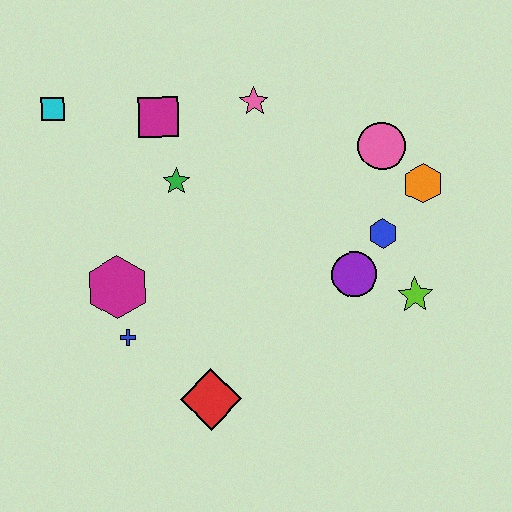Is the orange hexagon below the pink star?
Yes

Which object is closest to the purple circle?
The blue hexagon is closest to the purple circle.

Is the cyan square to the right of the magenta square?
No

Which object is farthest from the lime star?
The cyan square is farthest from the lime star.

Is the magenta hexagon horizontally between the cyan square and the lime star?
Yes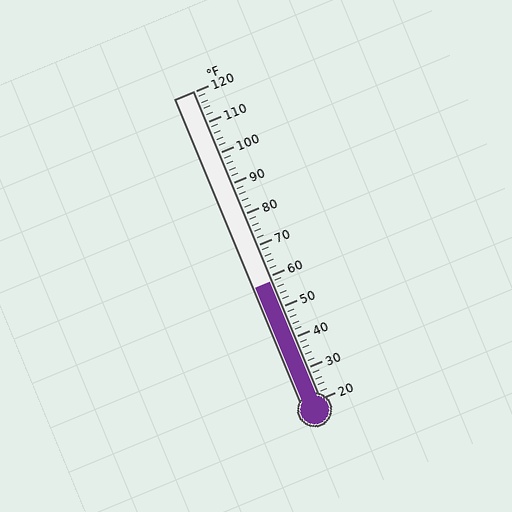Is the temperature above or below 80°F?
The temperature is below 80°F.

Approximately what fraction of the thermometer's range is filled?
The thermometer is filled to approximately 40% of its range.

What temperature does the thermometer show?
The thermometer shows approximately 58°F.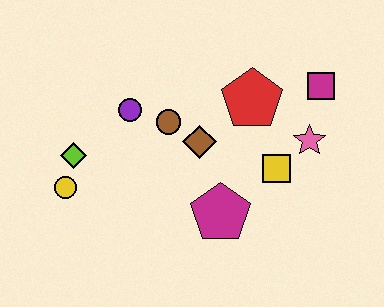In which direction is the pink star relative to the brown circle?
The pink star is to the right of the brown circle.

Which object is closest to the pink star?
The yellow square is closest to the pink star.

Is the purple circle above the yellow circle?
Yes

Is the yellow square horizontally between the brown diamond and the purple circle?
No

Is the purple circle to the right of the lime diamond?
Yes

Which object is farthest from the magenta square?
The yellow circle is farthest from the magenta square.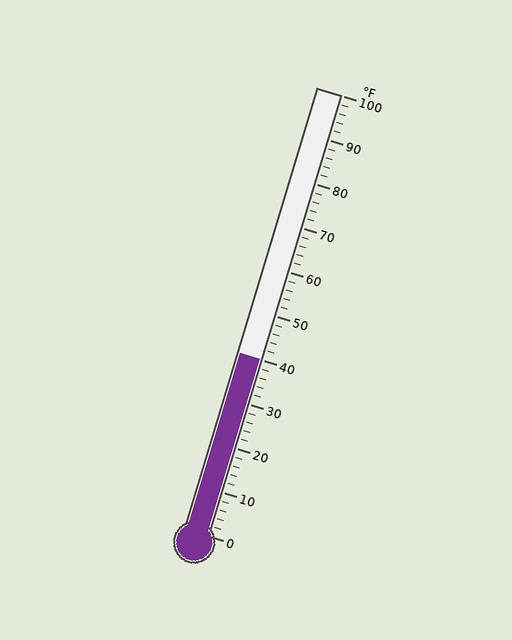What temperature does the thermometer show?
The thermometer shows approximately 40°F.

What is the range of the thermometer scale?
The thermometer scale ranges from 0°F to 100°F.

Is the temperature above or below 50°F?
The temperature is below 50°F.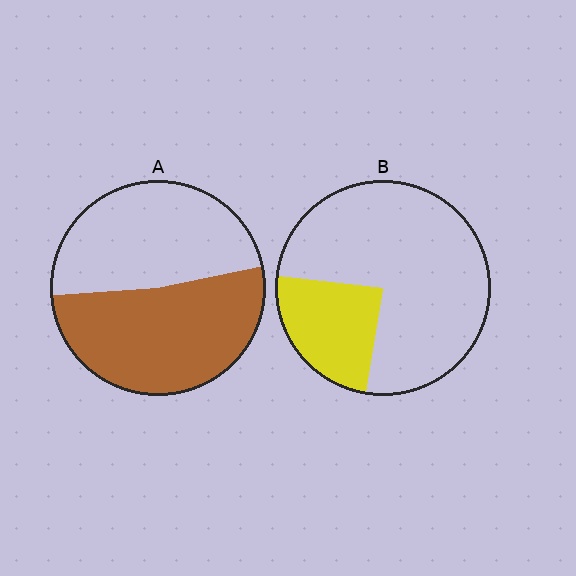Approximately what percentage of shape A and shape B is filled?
A is approximately 50% and B is approximately 25%.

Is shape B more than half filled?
No.